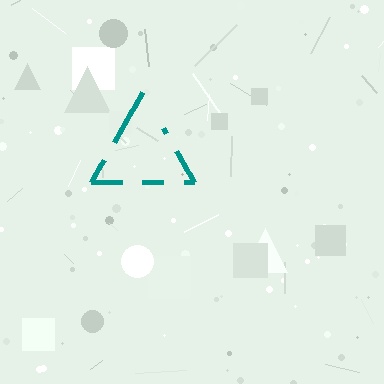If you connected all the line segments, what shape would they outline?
They would outline a triangle.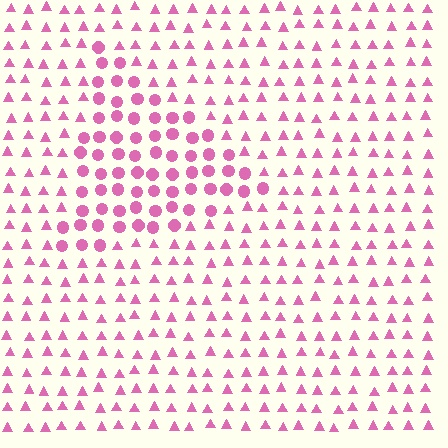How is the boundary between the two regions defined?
The boundary is defined by a change in element shape: circles inside vs. triangles outside. All elements share the same color and spacing.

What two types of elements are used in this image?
The image uses circles inside the triangle region and triangles outside it.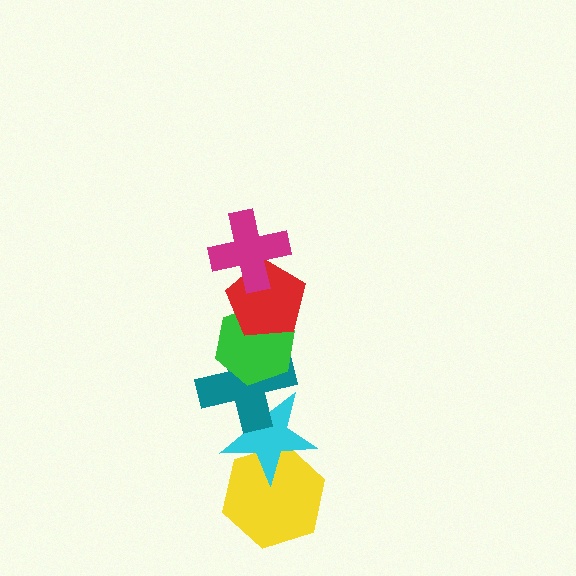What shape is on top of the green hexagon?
The red pentagon is on top of the green hexagon.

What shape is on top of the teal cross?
The green hexagon is on top of the teal cross.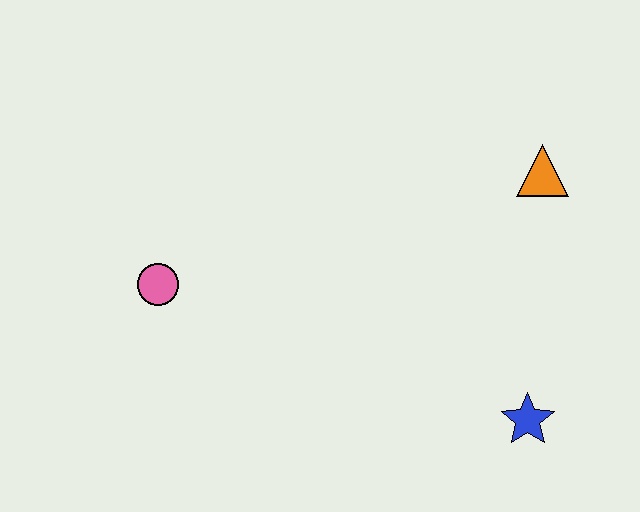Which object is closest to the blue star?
The orange triangle is closest to the blue star.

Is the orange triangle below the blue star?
No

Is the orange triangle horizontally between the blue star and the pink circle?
No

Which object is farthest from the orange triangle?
The pink circle is farthest from the orange triangle.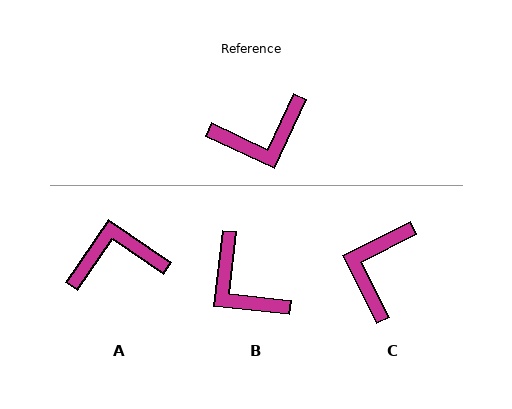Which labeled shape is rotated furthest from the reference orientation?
A, about 171 degrees away.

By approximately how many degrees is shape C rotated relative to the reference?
Approximately 128 degrees clockwise.